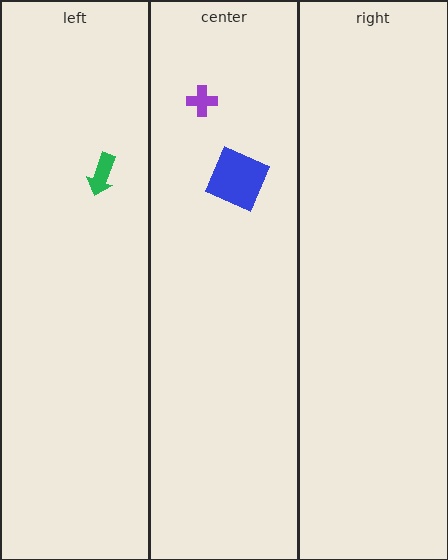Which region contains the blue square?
The center region.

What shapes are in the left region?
The green arrow.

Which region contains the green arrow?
The left region.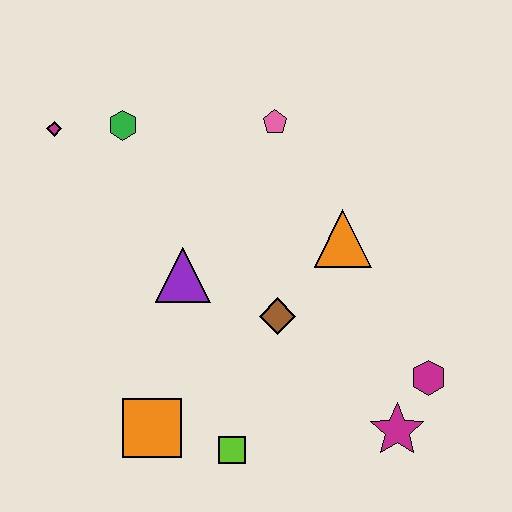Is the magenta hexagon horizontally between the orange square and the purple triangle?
No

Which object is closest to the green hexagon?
The magenta diamond is closest to the green hexagon.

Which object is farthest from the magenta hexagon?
The magenta diamond is farthest from the magenta hexagon.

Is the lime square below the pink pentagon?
Yes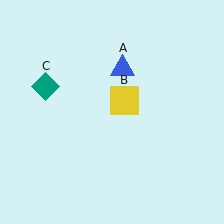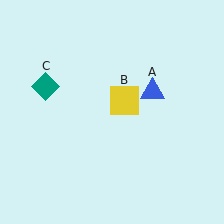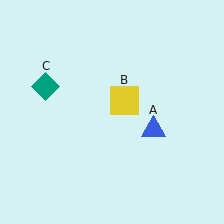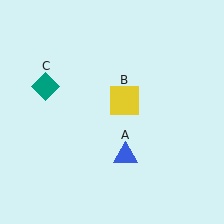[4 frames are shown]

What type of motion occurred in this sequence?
The blue triangle (object A) rotated clockwise around the center of the scene.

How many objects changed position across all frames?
1 object changed position: blue triangle (object A).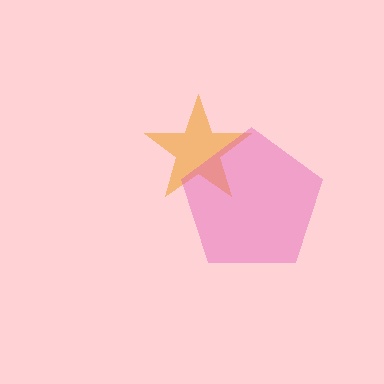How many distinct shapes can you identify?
There are 2 distinct shapes: an orange star, a pink pentagon.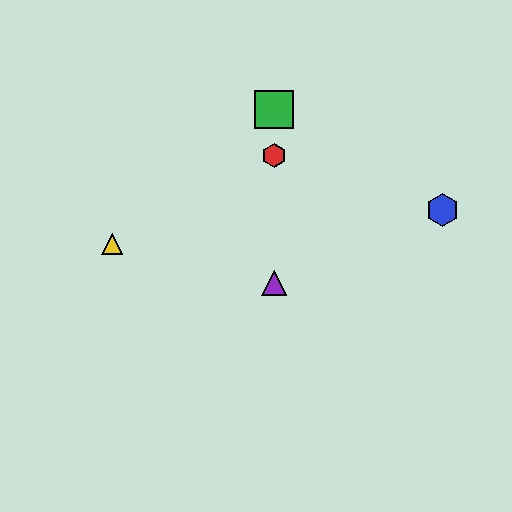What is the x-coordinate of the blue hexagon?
The blue hexagon is at x≈443.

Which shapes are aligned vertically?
The red hexagon, the green square, the purple triangle are aligned vertically.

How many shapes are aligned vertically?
3 shapes (the red hexagon, the green square, the purple triangle) are aligned vertically.